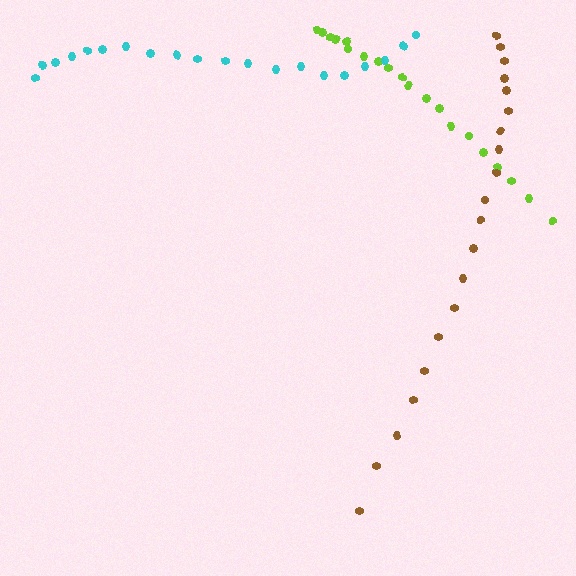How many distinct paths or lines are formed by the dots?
There are 3 distinct paths.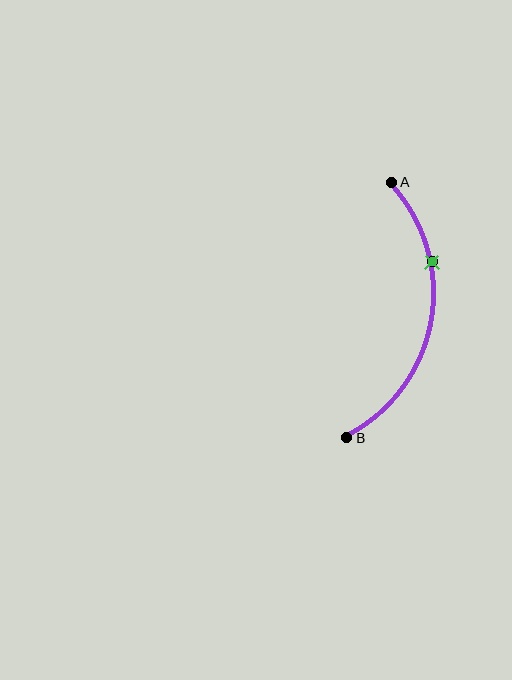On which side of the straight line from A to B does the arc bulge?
The arc bulges to the right of the straight line connecting A and B.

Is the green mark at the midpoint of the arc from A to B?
No. The green mark lies on the arc but is closer to endpoint A. The arc midpoint would be at the point on the curve equidistant along the arc from both A and B.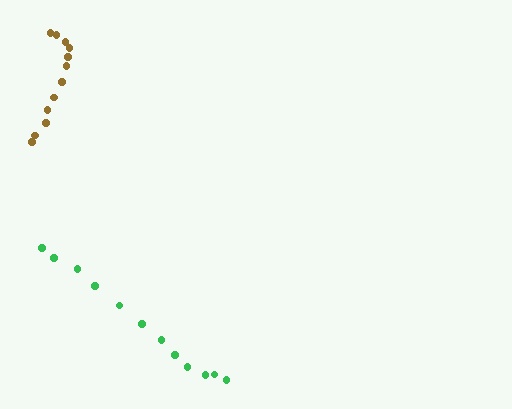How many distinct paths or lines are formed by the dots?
There are 2 distinct paths.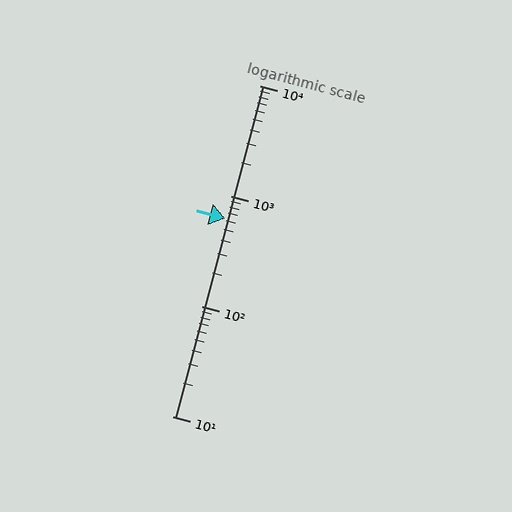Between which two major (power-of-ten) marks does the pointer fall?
The pointer is between 100 and 1000.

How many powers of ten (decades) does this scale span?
The scale spans 3 decades, from 10 to 10000.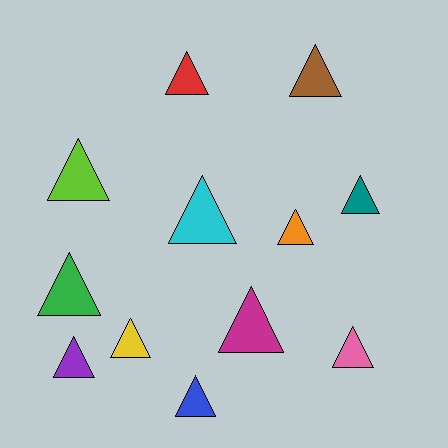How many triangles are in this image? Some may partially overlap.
There are 12 triangles.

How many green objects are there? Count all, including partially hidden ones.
There is 1 green object.